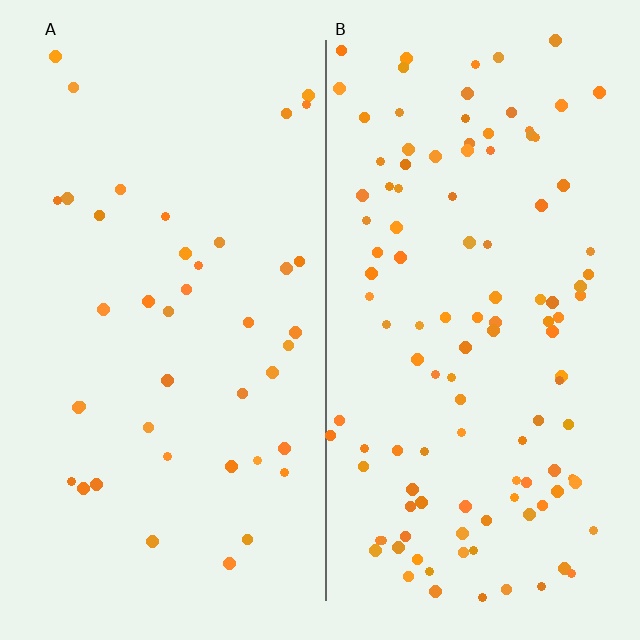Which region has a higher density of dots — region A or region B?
B (the right).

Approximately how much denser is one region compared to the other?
Approximately 2.8× — region B over region A.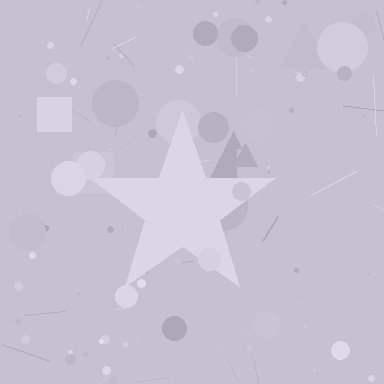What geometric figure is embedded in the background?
A star is embedded in the background.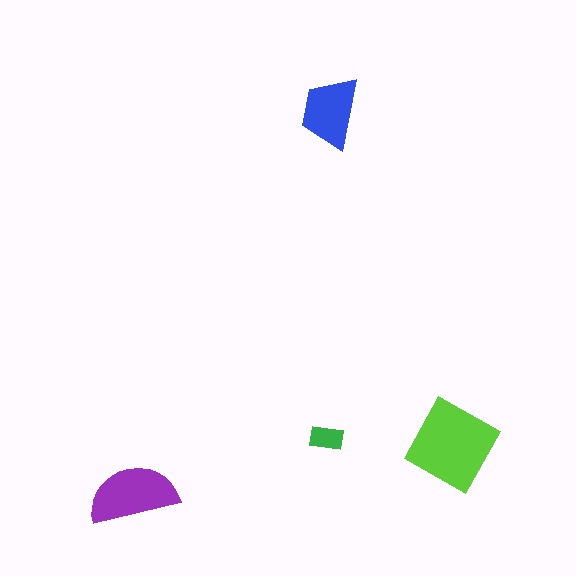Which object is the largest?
The lime diamond.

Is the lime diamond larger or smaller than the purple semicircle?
Larger.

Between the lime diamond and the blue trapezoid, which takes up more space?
The lime diamond.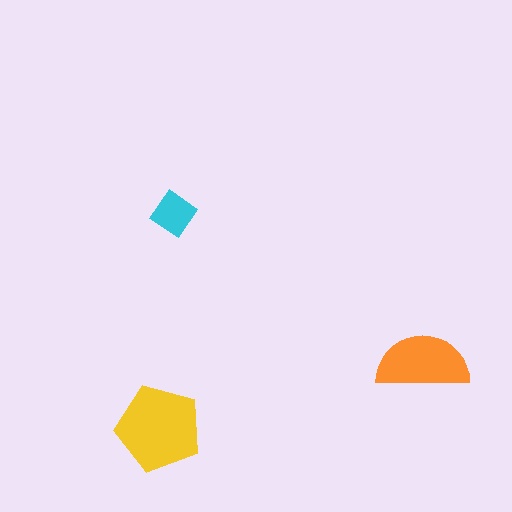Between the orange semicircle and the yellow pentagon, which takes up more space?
The yellow pentagon.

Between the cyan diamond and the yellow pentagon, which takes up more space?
The yellow pentagon.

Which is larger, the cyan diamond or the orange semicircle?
The orange semicircle.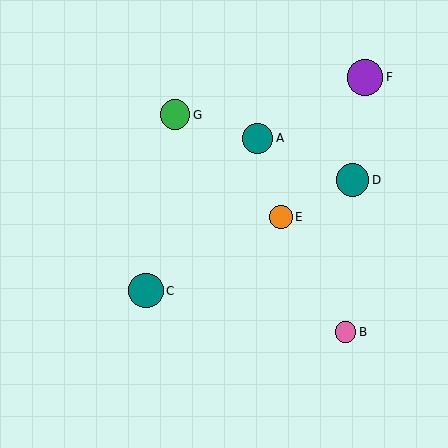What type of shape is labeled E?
Shape E is an orange circle.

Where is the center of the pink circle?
The center of the pink circle is at (345, 332).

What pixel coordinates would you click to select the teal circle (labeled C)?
Click at (146, 291) to select the teal circle C.